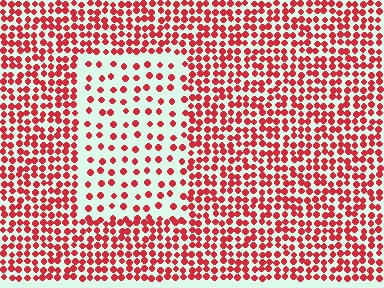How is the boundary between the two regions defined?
The boundary is defined by a change in element density (approximately 2.3x ratio). All elements are the same color, size, and shape.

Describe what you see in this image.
The image contains small red elements arranged at two different densities. A rectangle-shaped region is visible where the elements are less densely packed than the surrounding area.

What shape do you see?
I see a rectangle.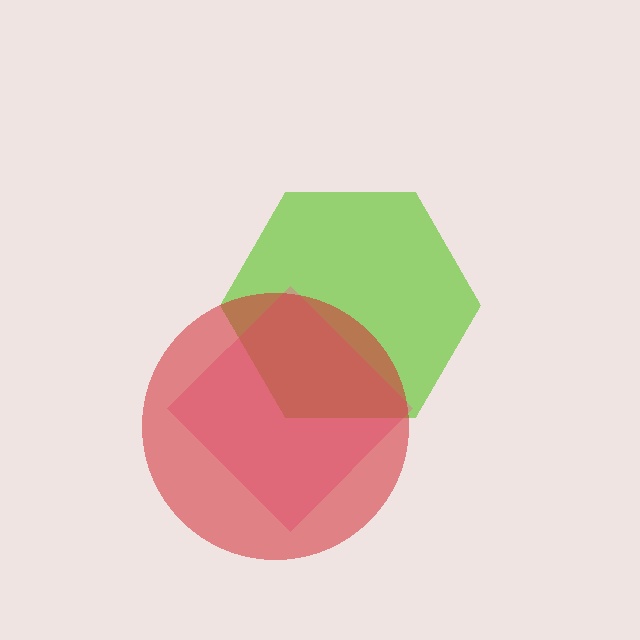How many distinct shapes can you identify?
There are 3 distinct shapes: a lime hexagon, a pink diamond, a red circle.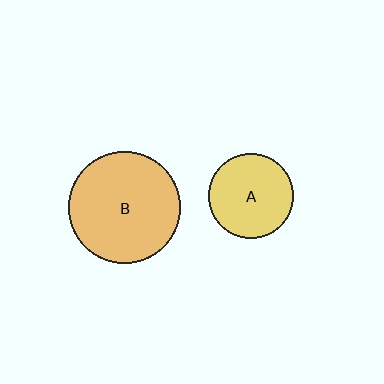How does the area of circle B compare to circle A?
Approximately 1.7 times.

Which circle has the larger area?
Circle B (orange).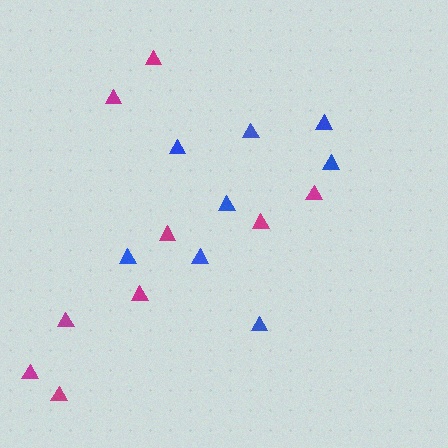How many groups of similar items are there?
There are 2 groups: one group of blue triangles (8) and one group of magenta triangles (9).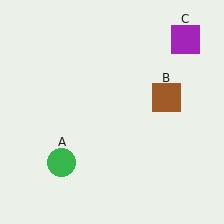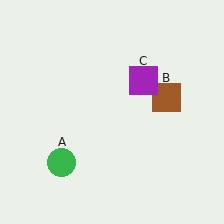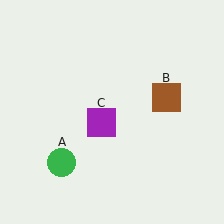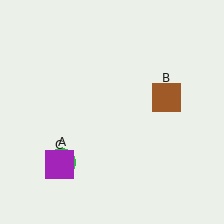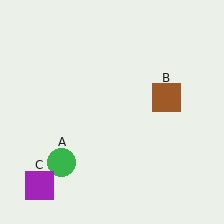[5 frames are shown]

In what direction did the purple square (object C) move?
The purple square (object C) moved down and to the left.